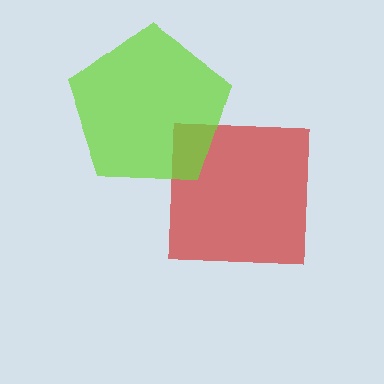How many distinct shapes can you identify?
There are 2 distinct shapes: a red square, a lime pentagon.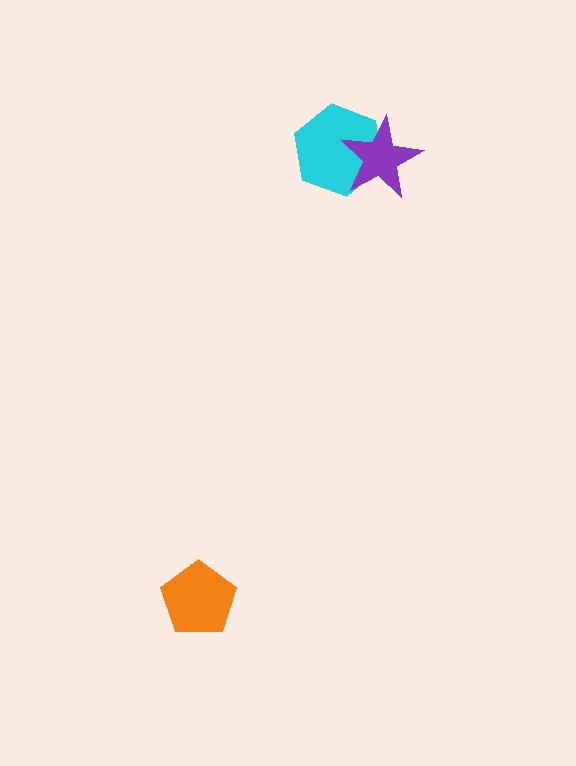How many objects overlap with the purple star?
1 object overlaps with the purple star.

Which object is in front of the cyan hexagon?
The purple star is in front of the cyan hexagon.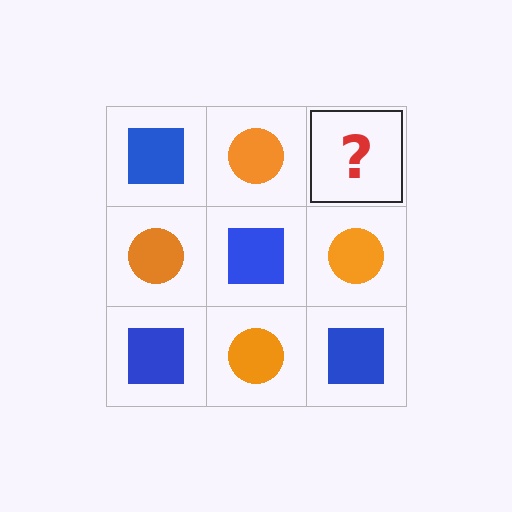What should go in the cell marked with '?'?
The missing cell should contain a blue square.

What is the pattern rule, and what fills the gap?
The rule is that it alternates blue square and orange circle in a checkerboard pattern. The gap should be filled with a blue square.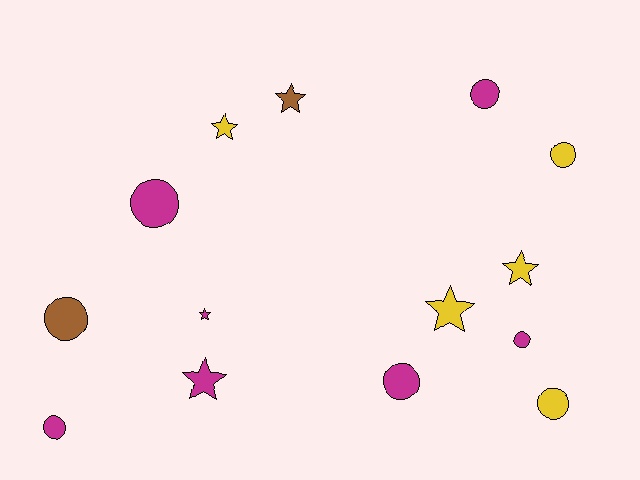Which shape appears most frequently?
Circle, with 8 objects.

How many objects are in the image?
There are 14 objects.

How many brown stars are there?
There is 1 brown star.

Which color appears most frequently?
Magenta, with 7 objects.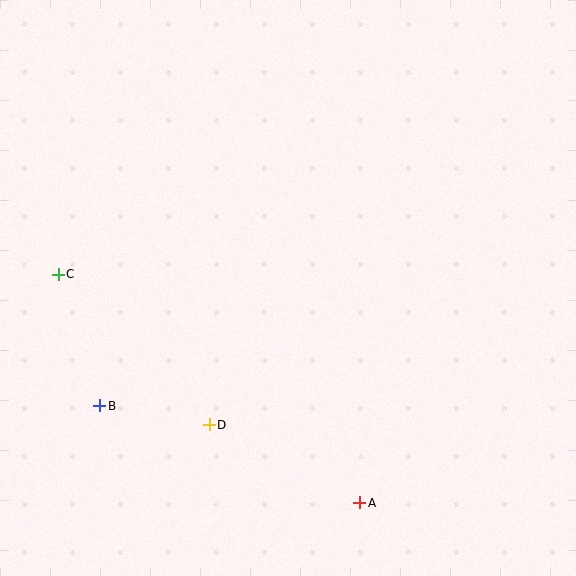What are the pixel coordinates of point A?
Point A is at (360, 503).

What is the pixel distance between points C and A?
The distance between C and A is 378 pixels.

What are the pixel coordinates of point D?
Point D is at (209, 425).